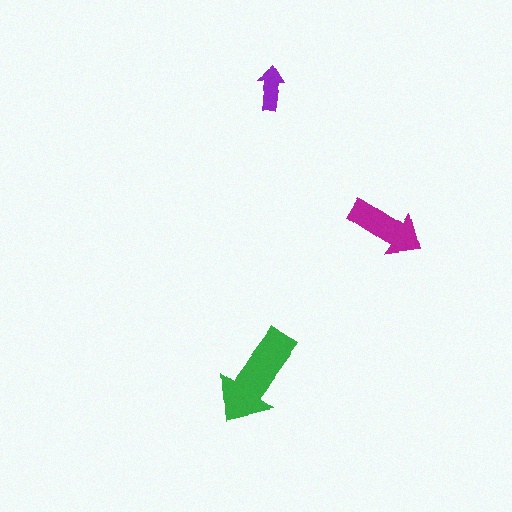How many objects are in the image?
There are 3 objects in the image.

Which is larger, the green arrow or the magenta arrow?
The green one.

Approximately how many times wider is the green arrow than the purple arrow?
About 2.5 times wider.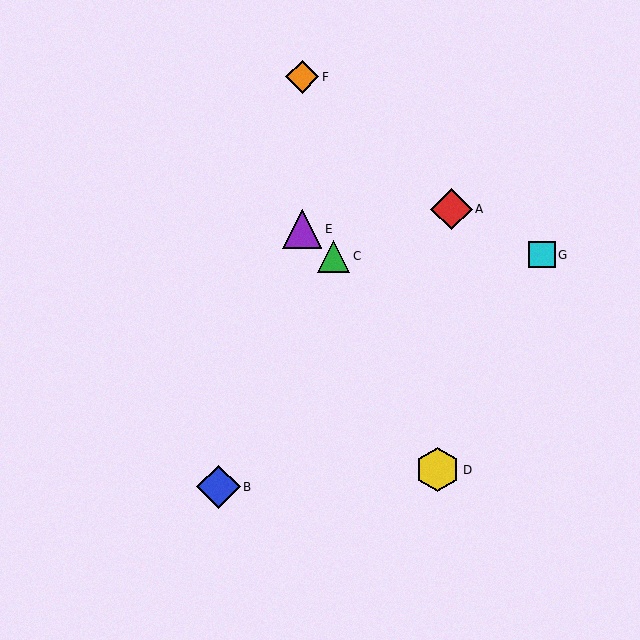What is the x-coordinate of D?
Object D is at x≈438.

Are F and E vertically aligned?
Yes, both are at x≈302.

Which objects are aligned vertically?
Objects E, F are aligned vertically.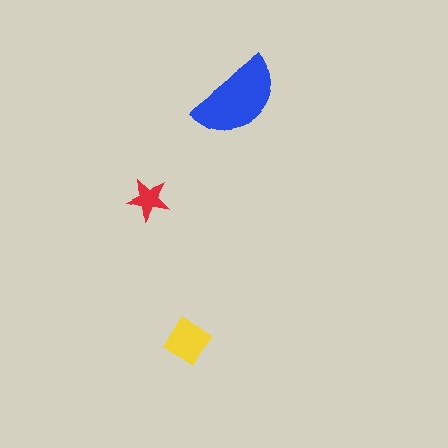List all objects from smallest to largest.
The red star, the yellow diamond, the blue semicircle.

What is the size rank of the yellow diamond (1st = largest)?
2nd.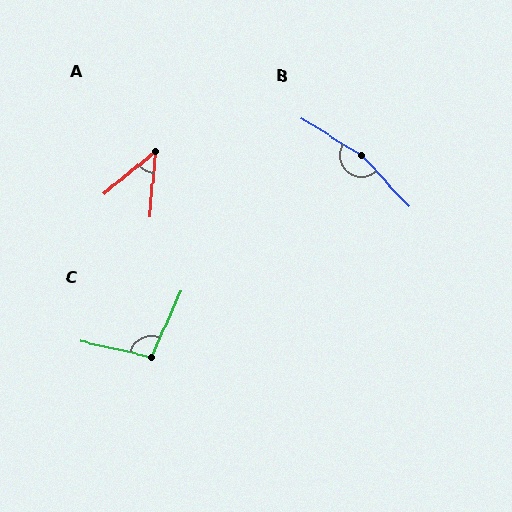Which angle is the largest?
B, at approximately 165 degrees.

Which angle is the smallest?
A, at approximately 46 degrees.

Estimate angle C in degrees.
Approximately 102 degrees.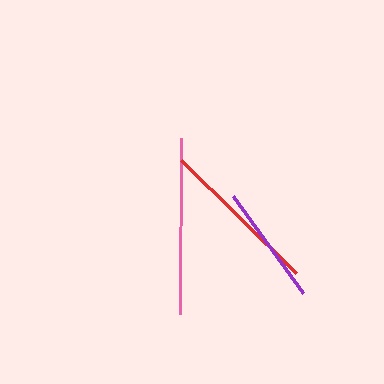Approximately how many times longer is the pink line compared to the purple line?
The pink line is approximately 1.5 times the length of the purple line.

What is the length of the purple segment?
The purple segment is approximately 120 pixels long.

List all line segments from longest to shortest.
From longest to shortest: pink, red, purple.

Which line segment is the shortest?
The purple line is the shortest at approximately 120 pixels.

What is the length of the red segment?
The red segment is approximately 161 pixels long.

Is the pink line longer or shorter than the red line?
The pink line is longer than the red line.